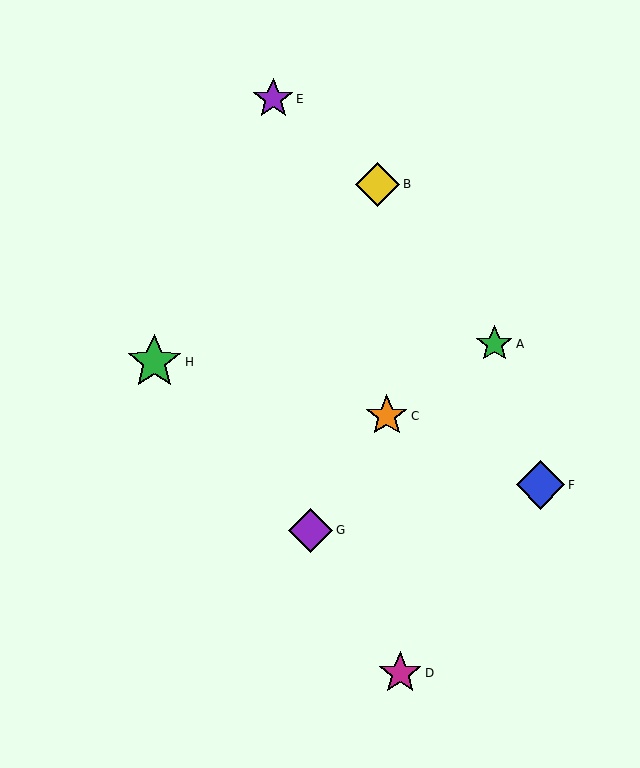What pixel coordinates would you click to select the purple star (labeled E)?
Click at (273, 99) to select the purple star E.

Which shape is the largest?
The green star (labeled H) is the largest.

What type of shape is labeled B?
Shape B is a yellow diamond.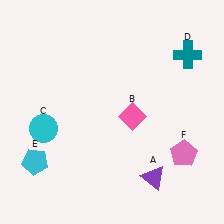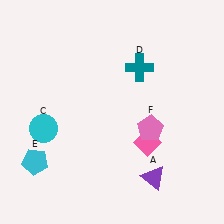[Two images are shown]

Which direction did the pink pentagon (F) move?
The pink pentagon (F) moved left.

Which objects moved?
The objects that moved are: the pink diamond (B), the teal cross (D), the pink pentagon (F).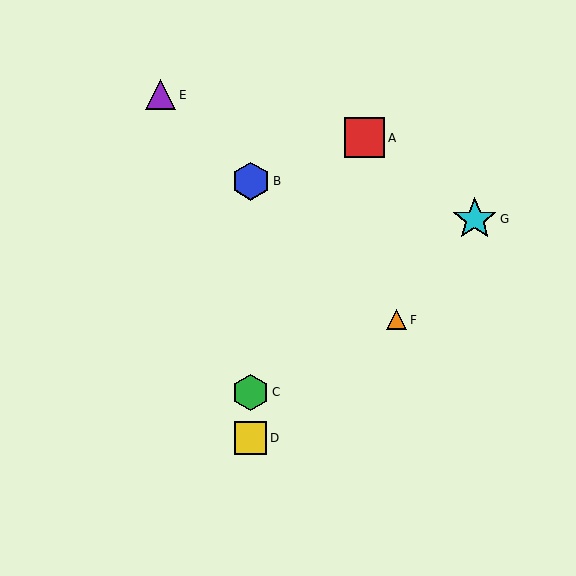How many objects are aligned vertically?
3 objects (B, C, D) are aligned vertically.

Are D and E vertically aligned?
No, D is at x≈251 and E is at x≈161.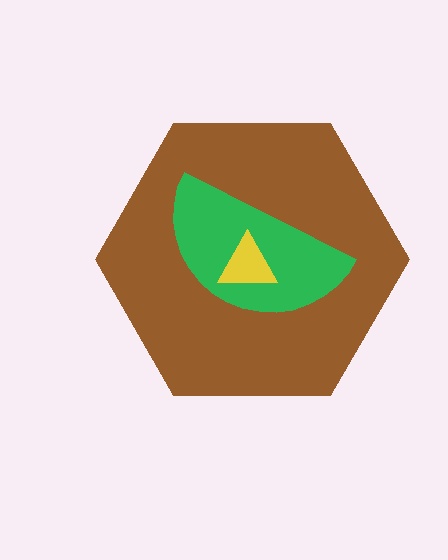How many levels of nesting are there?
3.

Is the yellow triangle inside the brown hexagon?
Yes.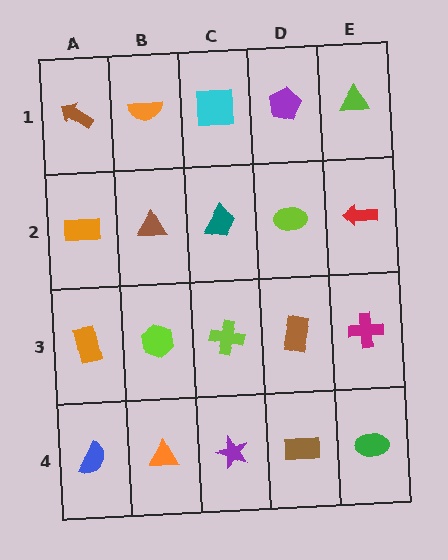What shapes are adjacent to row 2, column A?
A brown arrow (row 1, column A), an orange rectangle (row 3, column A), a brown triangle (row 2, column B).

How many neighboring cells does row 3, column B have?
4.